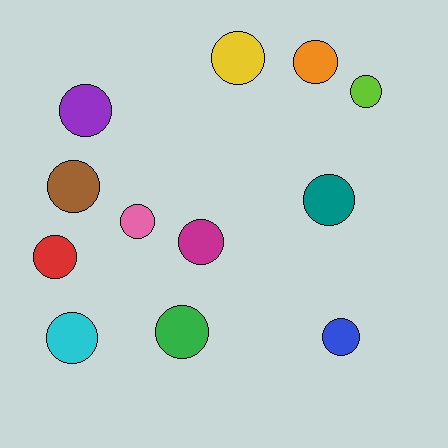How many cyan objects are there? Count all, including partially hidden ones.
There is 1 cyan object.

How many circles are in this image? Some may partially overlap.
There are 12 circles.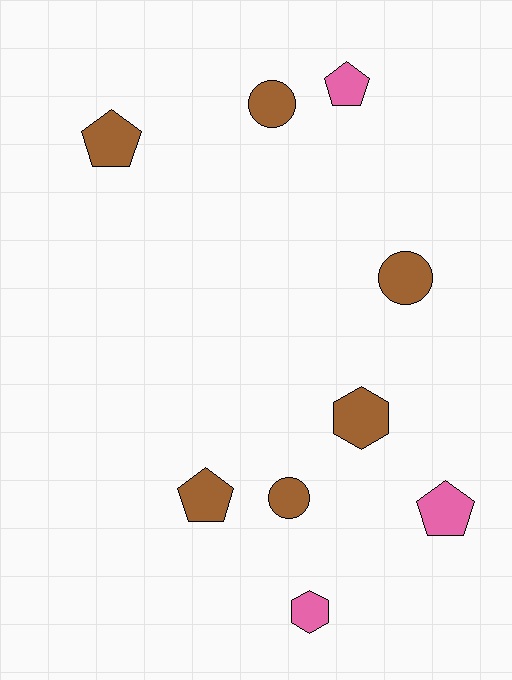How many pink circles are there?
There are no pink circles.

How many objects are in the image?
There are 9 objects.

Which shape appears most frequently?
Pentagon, with 4 objects.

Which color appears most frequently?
Brown, with 6 objects.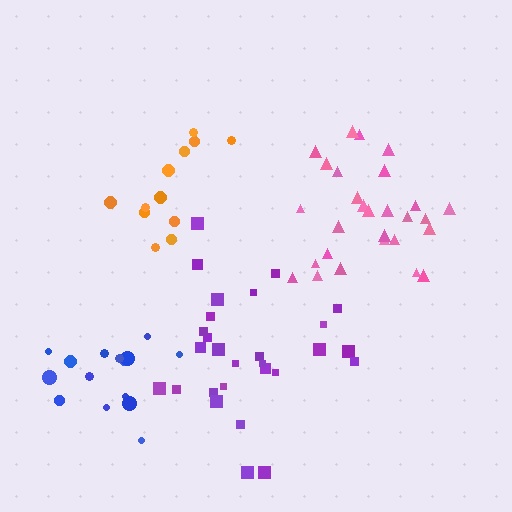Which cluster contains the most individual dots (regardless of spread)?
Purple (28).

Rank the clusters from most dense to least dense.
pink, purple, orange, blue.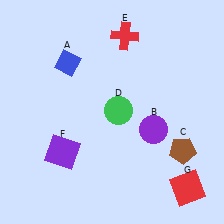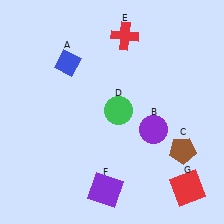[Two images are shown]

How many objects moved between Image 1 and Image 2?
1 object moved between the two images.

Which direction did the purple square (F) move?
The purple square (F) moved right.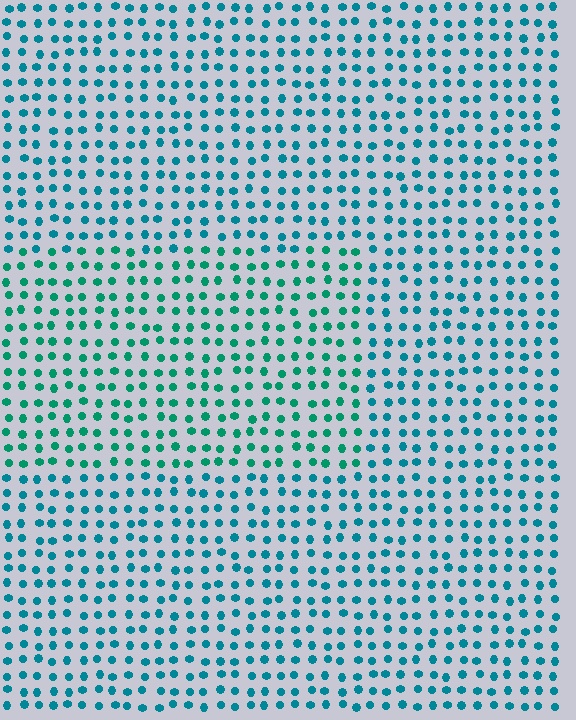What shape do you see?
I see a rectangle.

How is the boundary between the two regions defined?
The boundary is defined purely by a slight shift in hue (about 27 degrees). Spacing, size, and orientation are identical on both sides.